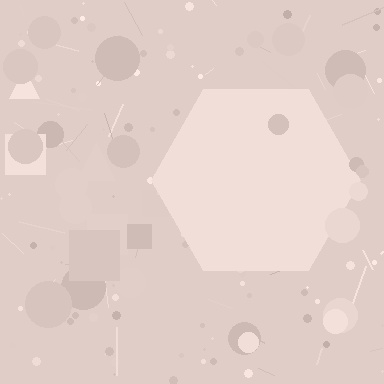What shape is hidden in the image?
A hexagon is hidden in the image.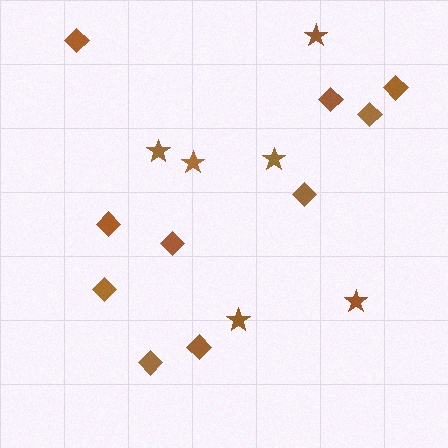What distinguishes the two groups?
There are 2 groups: one group of stars (6) and one group of diamonds (10).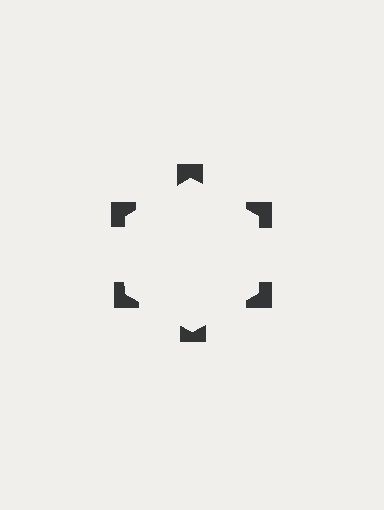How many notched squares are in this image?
There are 6 — one at each vertex of the illusory hexagon.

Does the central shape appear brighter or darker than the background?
It typically appears slightly brighter than the background, even though no actual brightness change is drawn.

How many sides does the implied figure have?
6 sides.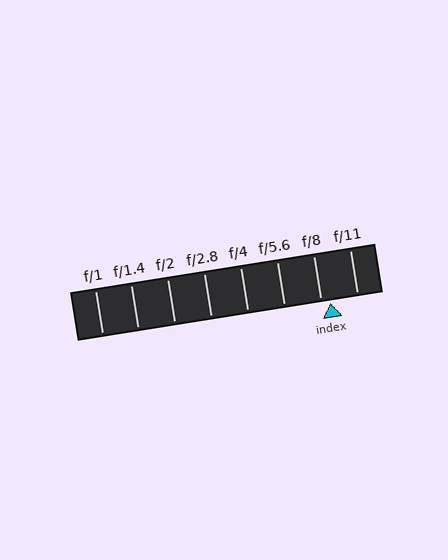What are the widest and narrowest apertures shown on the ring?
The widest aperture shown is f/1 and the narrowest is f/11.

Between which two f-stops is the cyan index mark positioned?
The index mark is between f/8 and f/11.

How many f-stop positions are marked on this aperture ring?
There are 8 f-stop positions marked.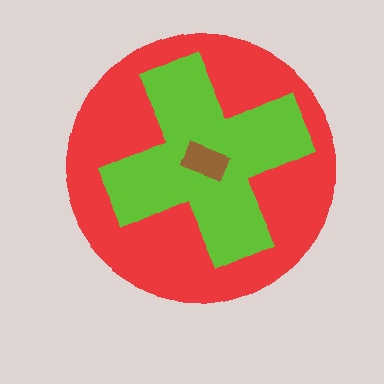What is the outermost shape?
The red circle.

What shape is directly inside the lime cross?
The brown rectangle.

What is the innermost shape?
The brown rectangle.